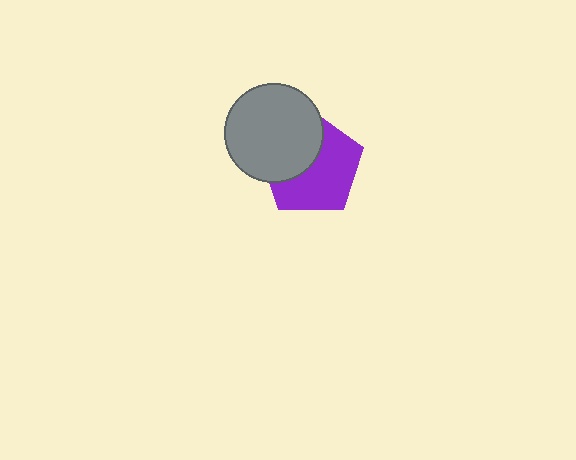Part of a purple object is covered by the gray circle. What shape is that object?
It is a pentagon.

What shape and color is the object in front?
The object in front is a gray circle.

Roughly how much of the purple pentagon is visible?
About half of it is visible (roughly 58%).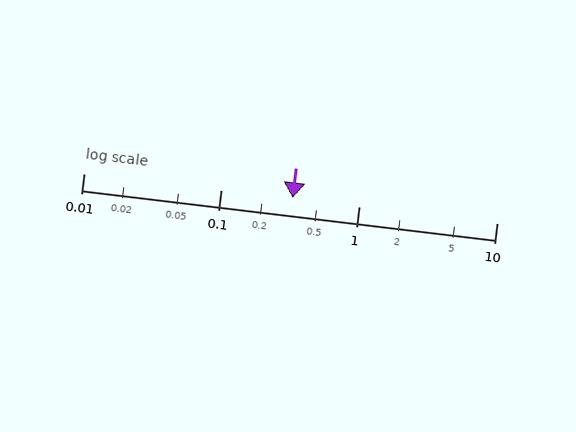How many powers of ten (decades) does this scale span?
The scale spans 3 decades, from 0.01 to 10.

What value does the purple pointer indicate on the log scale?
The pointer indicates approximately 0.33.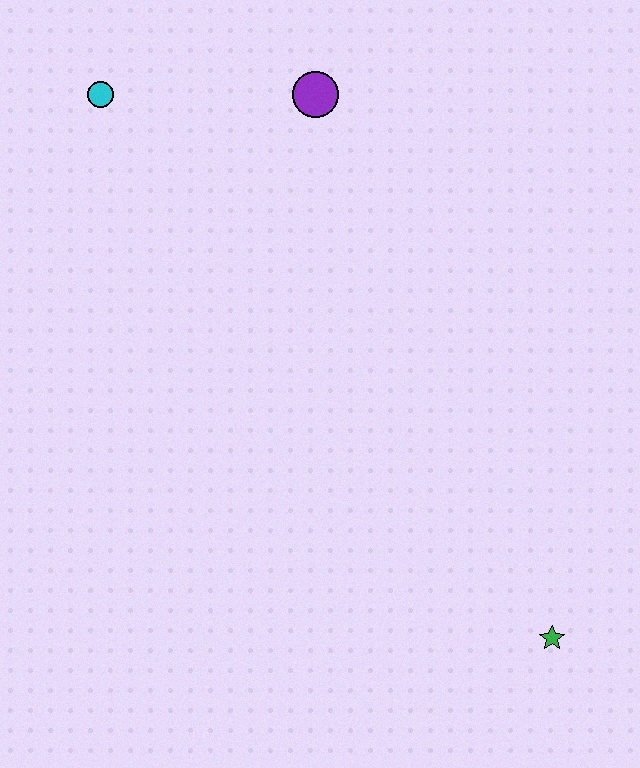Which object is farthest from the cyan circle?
The green star is farthest from the cyan circle.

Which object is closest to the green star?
The purple circle is closest to the green star.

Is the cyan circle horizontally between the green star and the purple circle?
No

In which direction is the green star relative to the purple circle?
The green star is below the purple circle.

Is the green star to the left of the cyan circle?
No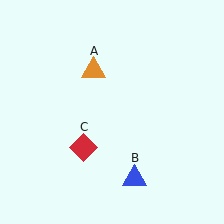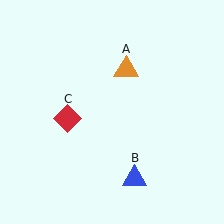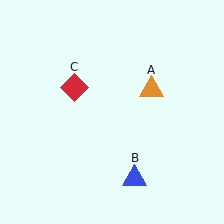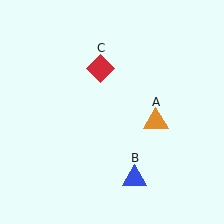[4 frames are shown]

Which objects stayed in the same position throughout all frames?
Blue triangle (object B) remained stationary.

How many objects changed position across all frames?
2 objects changed position: orange triangle (object A), red diamond (object C).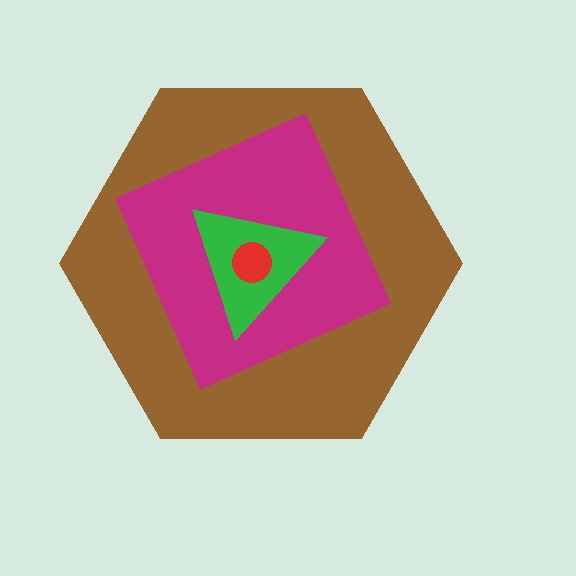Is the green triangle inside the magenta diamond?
Yes.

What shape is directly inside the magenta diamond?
The green triangle.